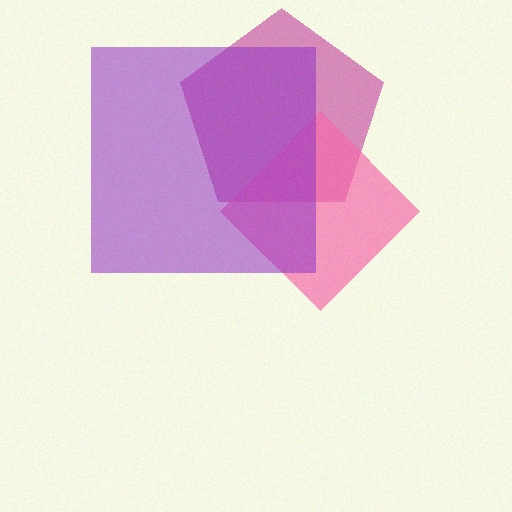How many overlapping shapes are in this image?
There are 3 overlapping shapes in the image.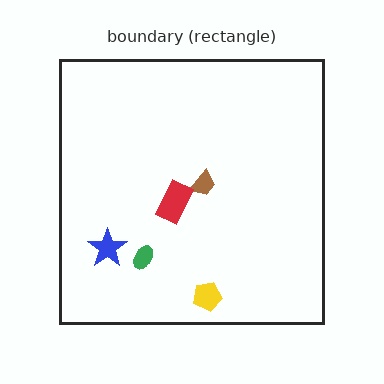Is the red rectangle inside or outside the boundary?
Inside.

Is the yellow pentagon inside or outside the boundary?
Inside.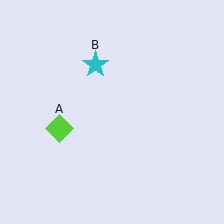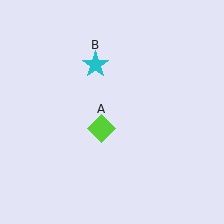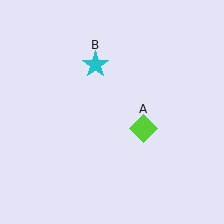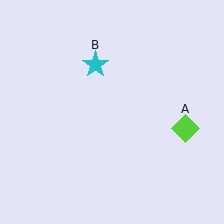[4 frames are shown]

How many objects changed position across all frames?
1 object changed position: lime diamond (object A).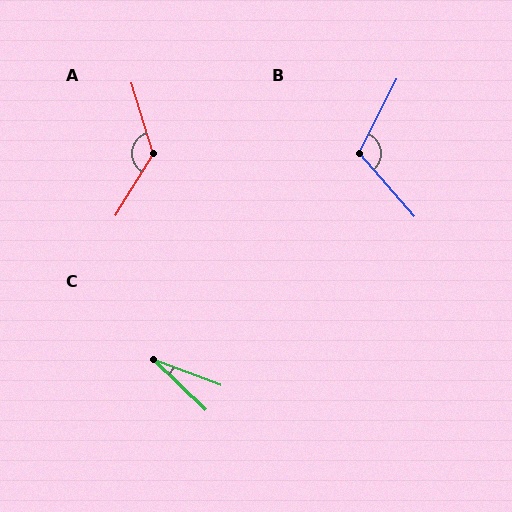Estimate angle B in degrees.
Approximately 112 degrees.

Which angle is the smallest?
C, at approximately 23 degrees.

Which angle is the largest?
A, at approximately 132 degrees.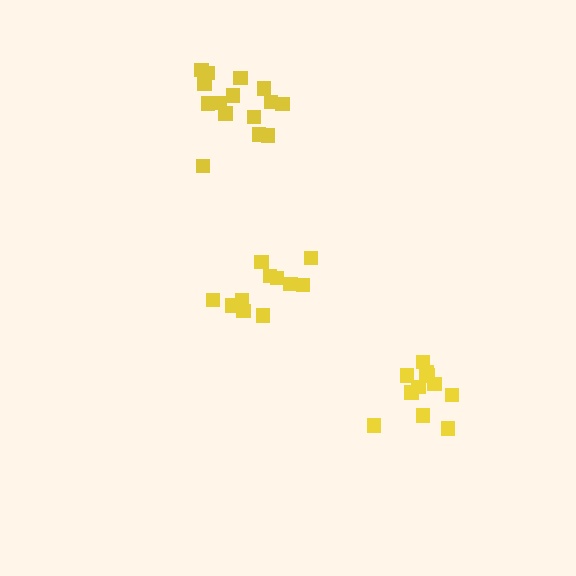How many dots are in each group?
Group 1: 11 dots, Group 2: 15 dots, Group 3: 11 dots (37 total).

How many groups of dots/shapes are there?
There are 3 groups.